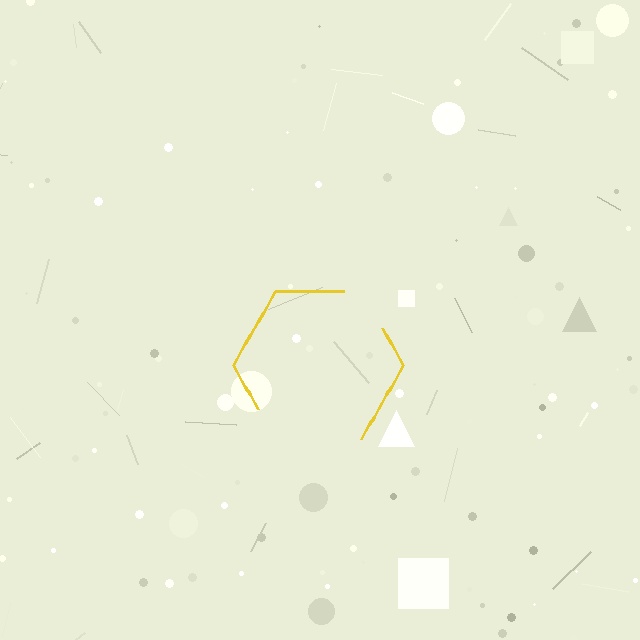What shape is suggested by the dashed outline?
The dashed outline suggests a hexagon.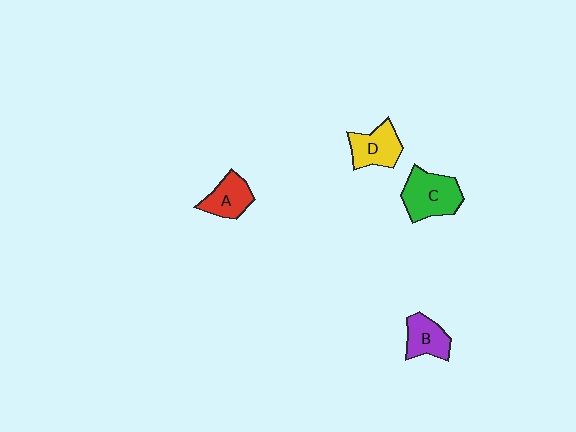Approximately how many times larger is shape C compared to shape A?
Approximately 1.4 times.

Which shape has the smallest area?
Shape B (purple).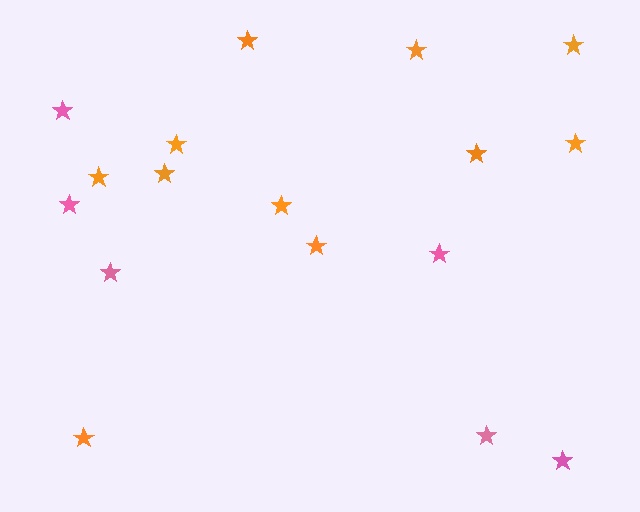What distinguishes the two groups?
There are 2 groups: one group of pink stars (6) and one group of orange stars (11).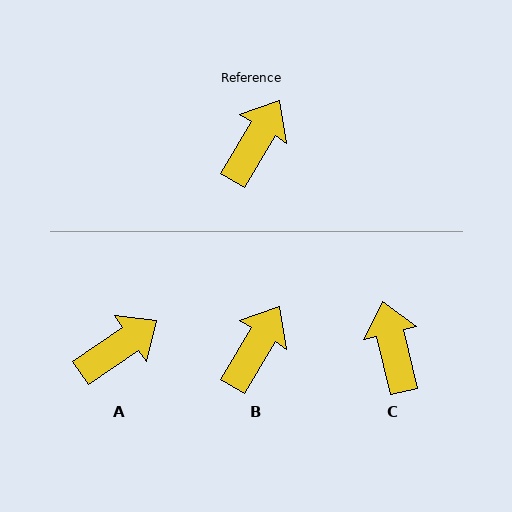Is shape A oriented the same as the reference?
No, it is off by about 24 degrees.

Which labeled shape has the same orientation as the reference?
B.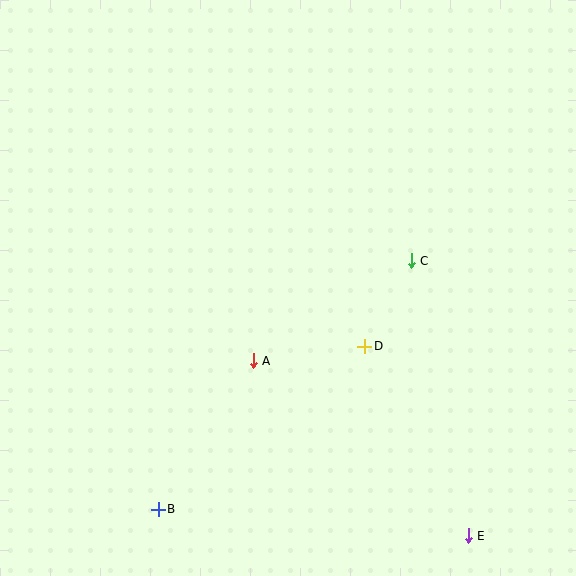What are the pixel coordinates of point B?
Point B is at (158, 509).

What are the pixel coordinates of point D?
Point D is at (365, 346).